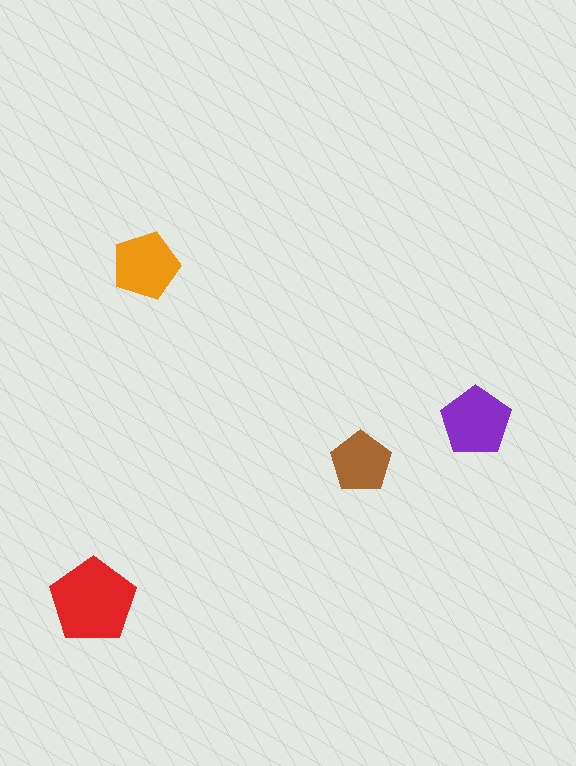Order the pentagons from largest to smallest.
the red one, the purple one, the orange one, the brown one.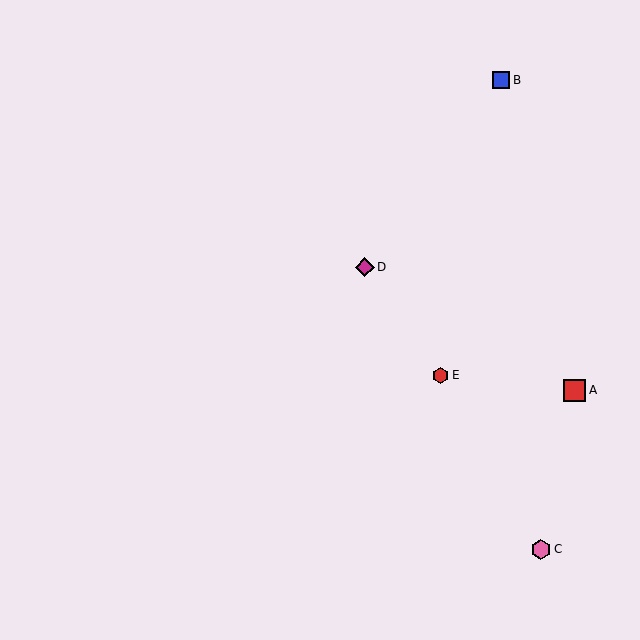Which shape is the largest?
The red square (labeled A) is the largest.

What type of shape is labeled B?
Shape B is a blue square.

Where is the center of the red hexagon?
The center of the red hexagon is at (441, 375).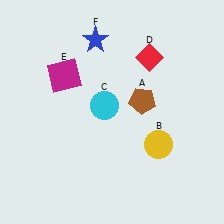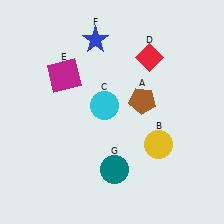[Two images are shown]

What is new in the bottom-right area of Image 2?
A teal circle (G) was added in the bottom-right area of Image 2.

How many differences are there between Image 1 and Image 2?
There is 1 difference between the two images.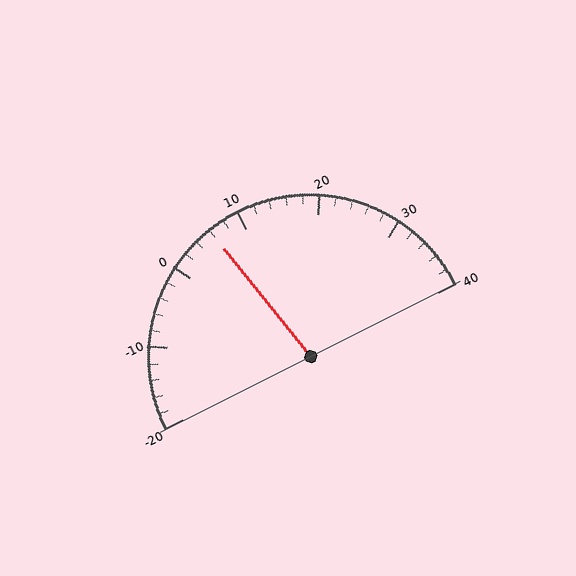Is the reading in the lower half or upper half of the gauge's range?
The reading is in the lower half of the range (-20 to 40).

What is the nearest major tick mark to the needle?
The nearest major tick mark is 10.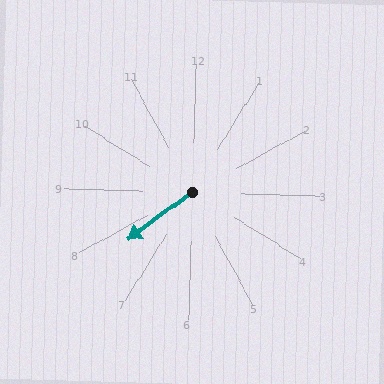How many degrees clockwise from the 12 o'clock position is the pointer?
Approximately 232 degrees.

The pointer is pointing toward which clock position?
Roughly 8 o'clock.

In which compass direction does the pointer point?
Southwest.